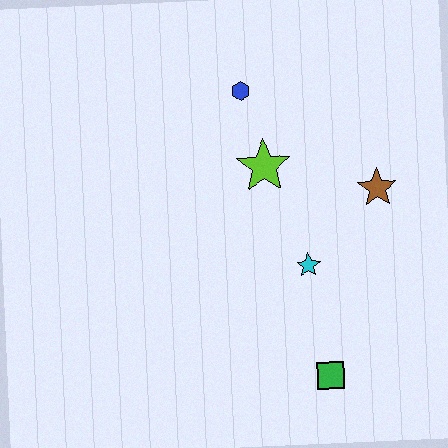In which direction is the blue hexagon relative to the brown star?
The blue hexagon is to the left of the brown star.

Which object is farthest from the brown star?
The green square is farthest from the brown star.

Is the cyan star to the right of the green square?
No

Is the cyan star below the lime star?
Yes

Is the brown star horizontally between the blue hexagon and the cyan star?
No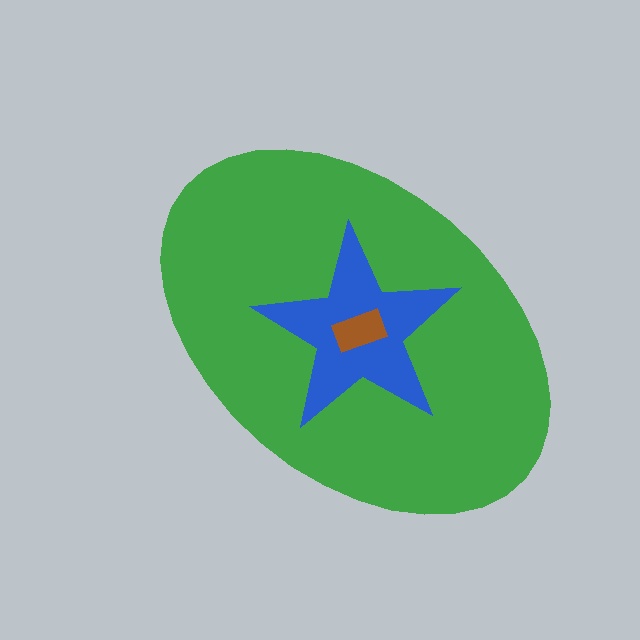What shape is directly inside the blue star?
The brown rectangle.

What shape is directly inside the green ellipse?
The blue star.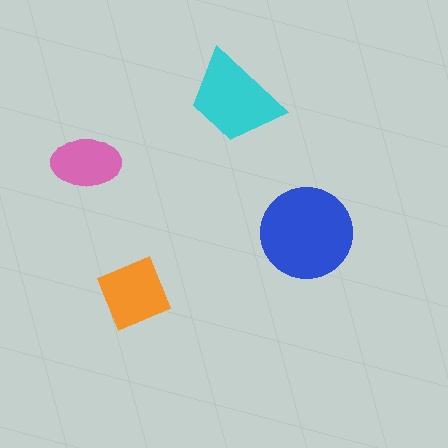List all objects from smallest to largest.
The pink ellipse, the orange diamond, the cyan trapezoid, the blue circle.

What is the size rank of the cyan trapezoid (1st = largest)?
2nd.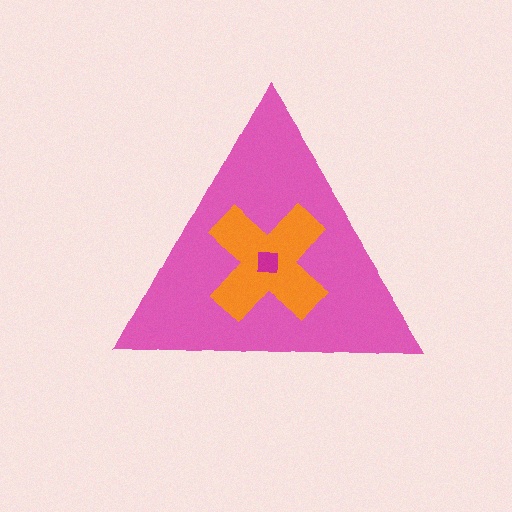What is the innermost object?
The magenta square.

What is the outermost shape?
The pink triangle.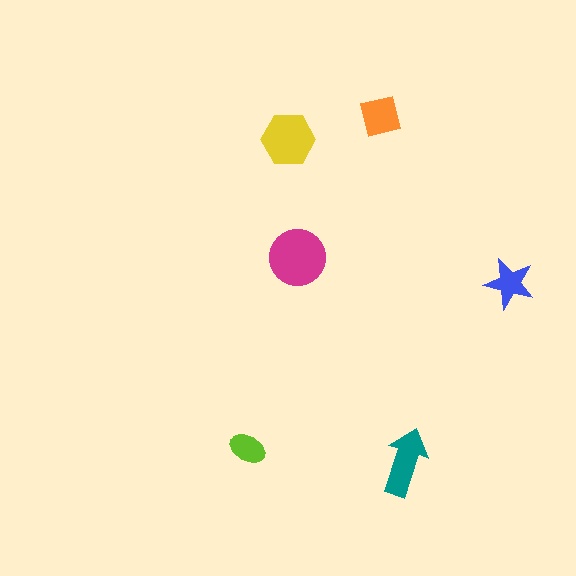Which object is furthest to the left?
The lime ellipse is leftmost.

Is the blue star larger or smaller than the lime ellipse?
Larger.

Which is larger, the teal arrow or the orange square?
The teal arrow.